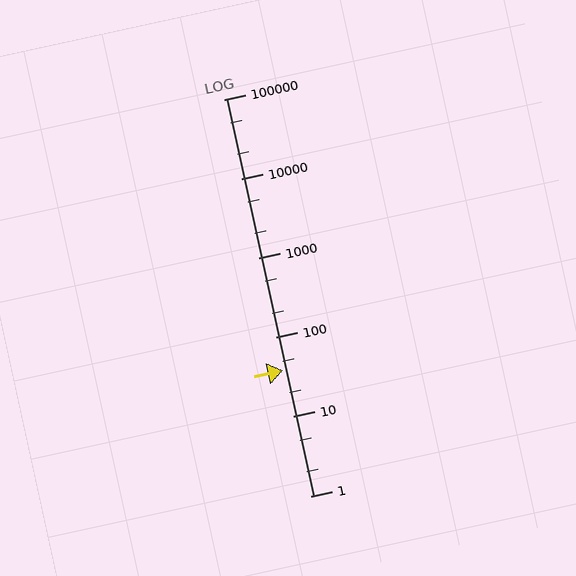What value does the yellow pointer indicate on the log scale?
The pointer indicates approximately 38.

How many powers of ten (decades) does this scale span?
The scale spans 5 decades, from 1 to 100000.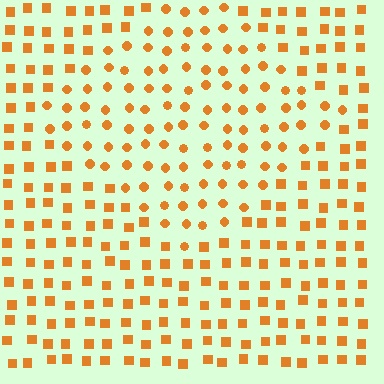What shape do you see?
I see a diamond.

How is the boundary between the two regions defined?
The boundary is defined by a change in element shape: circles inside vs. squares outside. All elements share the same color and spacing.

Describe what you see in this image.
The image is filled with small orange elements arranged in a uniform grid. A diamond-shaped region contains circles, while the surrounding area contains squares. The boundary is defined purely by the change in element shape.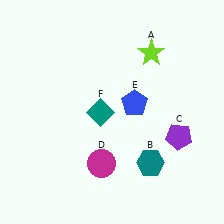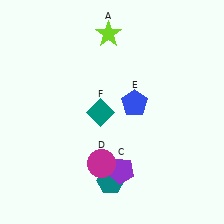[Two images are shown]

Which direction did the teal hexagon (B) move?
The teal hexagon (B) moved left.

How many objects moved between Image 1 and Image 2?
3 objects moved between the two images.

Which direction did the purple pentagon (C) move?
The purple pentagon (C) moved left.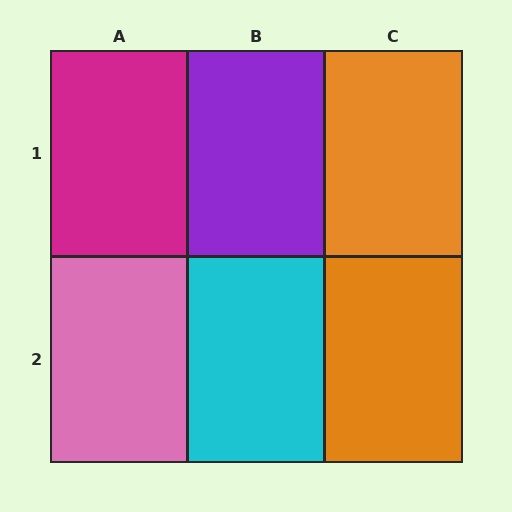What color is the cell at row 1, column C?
Orange.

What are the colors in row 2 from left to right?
Pink, cyan, orange.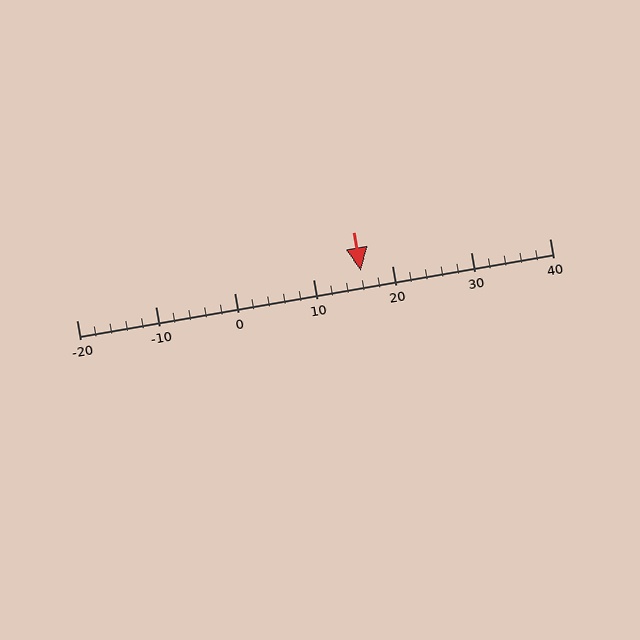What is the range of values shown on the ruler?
The ruler shows values from -20 to 40.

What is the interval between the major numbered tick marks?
The major tick marks are spaced 10 units apart.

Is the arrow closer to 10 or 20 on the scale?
The arrow is closer to 20.